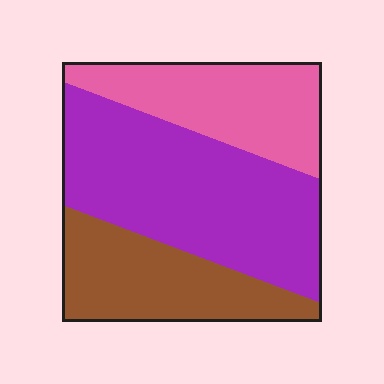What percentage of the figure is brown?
Brown covers roughly 25% of the figure.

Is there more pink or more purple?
Purple.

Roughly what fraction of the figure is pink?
Pink covers 26% of the figure.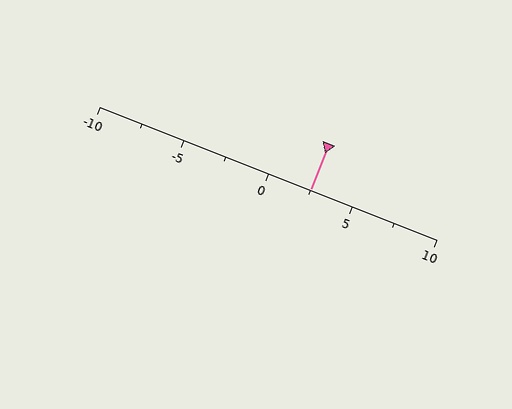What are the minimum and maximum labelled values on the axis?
The axis runs from -10 to 10.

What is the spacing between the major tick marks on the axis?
The major ticks are spaced 5 apart.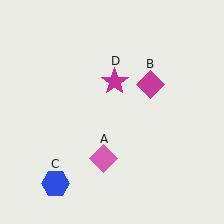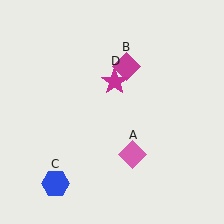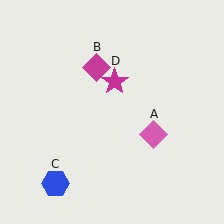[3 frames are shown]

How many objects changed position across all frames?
2 objects changed position: pink diamond (object A), magenta diamond (object B).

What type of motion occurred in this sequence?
The pink diamond (object A), magenta diamond (object B) rotated counterclockwise around the center of the scene.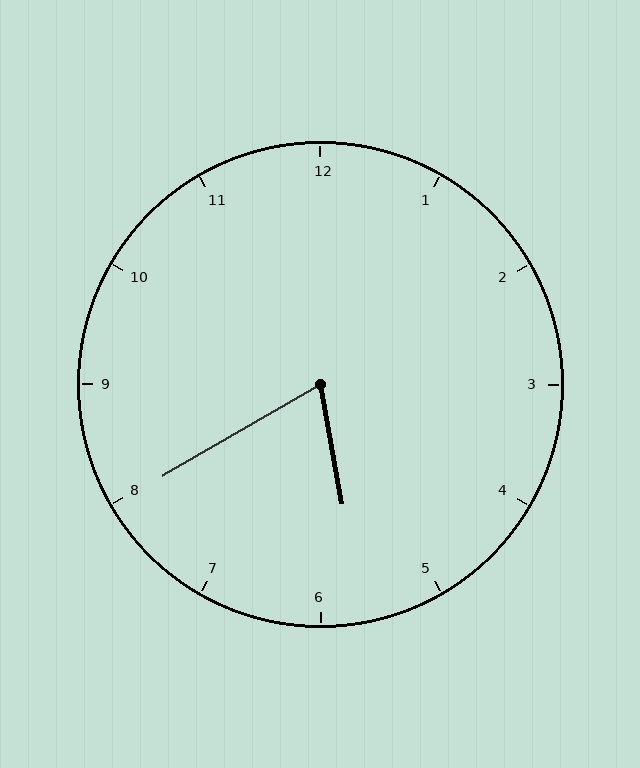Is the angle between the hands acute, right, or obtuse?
It is acute.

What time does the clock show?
5:40.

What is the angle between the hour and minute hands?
Approximately 70 degrees.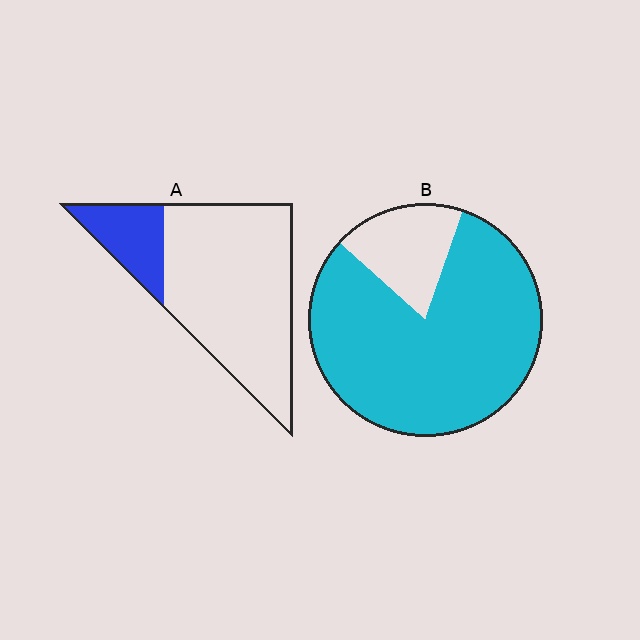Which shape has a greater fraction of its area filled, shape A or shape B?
Shape B.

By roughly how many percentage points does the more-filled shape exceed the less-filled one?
By roughly 60 percentage points (B over A).